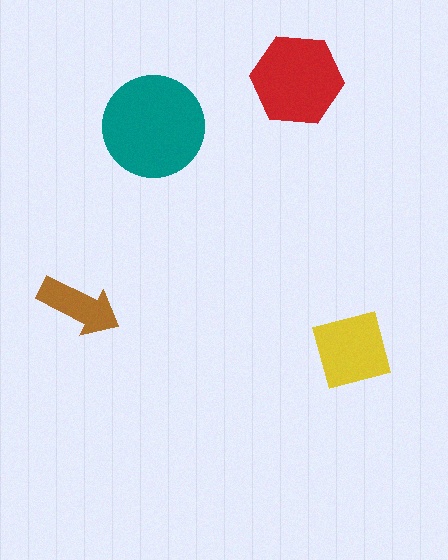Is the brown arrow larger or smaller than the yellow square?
Smaller.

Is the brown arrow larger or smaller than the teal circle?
Smaller.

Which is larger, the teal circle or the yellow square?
The teal circle.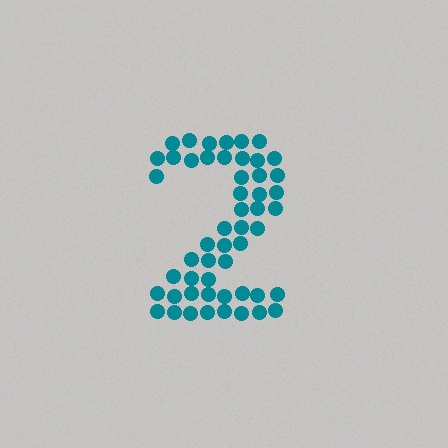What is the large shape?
The large shape is the digit 2.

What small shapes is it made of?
It is made of small circles.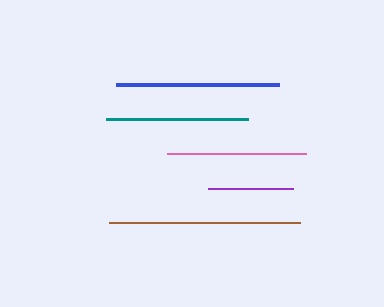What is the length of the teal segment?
The teal segment is approximately 142 pixels long.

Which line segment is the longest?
The brown line is the longest at approximately 190 pixels.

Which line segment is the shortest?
The purple line is the shortest at approximately 85 pixels.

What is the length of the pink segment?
The pink segment is approximately 139 pixels long.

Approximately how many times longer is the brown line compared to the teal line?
The brown line is approximately 1.3 times the length of the teal line.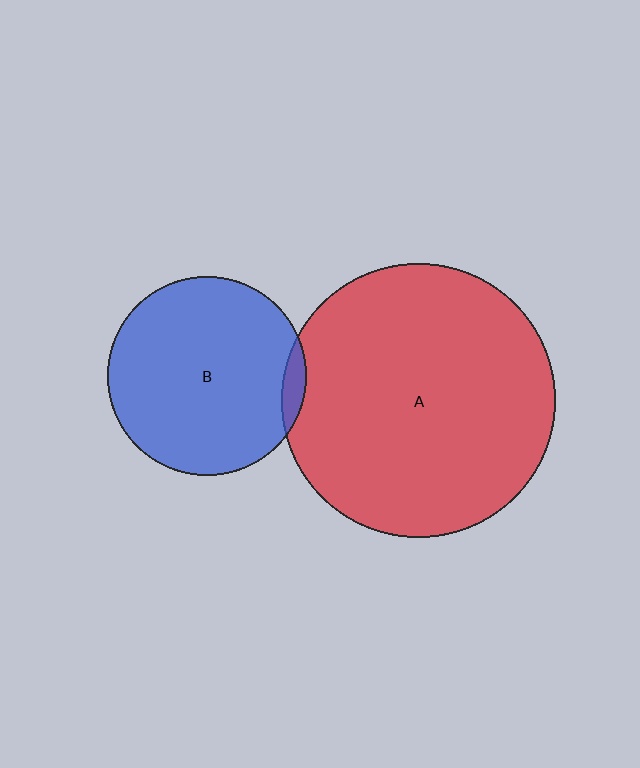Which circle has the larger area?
Circle A (red).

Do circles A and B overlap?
Yes.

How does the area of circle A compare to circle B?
Approximately 1.9 times.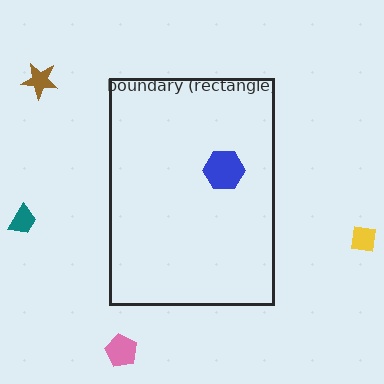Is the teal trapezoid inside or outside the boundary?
Outside.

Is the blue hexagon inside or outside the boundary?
Inside.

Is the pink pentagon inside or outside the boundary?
Outside.